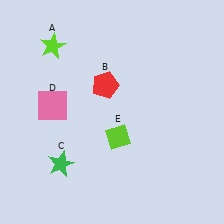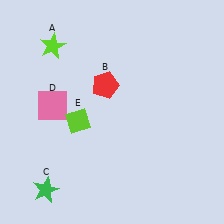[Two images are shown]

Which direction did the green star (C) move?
The green star (C) moved down.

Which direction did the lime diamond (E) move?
The lime diamond (E) moved left.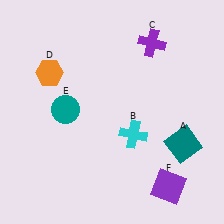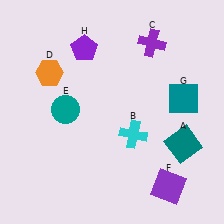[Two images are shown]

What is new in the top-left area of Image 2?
A purple pentagon (H) was added in the top-left area of Image 2.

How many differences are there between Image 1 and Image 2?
There are 2 differences between the two images.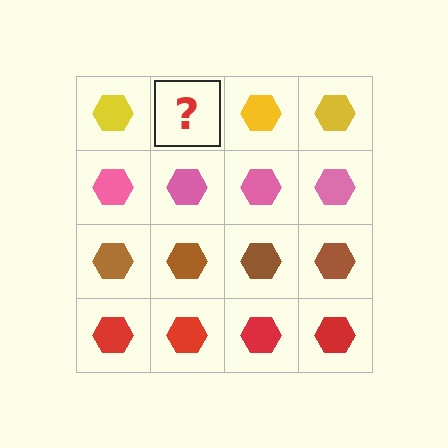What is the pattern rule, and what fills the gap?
The rule is that each row has a consistent color. The gap should be filled with a yellow hexagon.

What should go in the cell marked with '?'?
The missing cell should contain a yellow hexagon.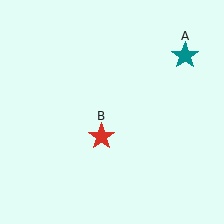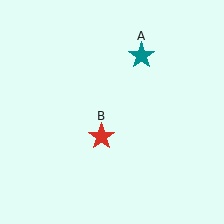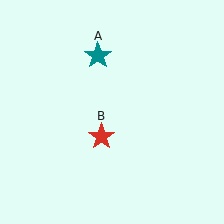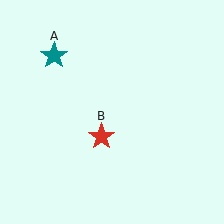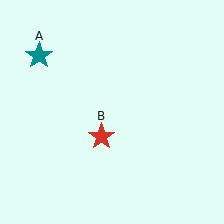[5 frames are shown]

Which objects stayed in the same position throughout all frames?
Red star (object B) remained stationary.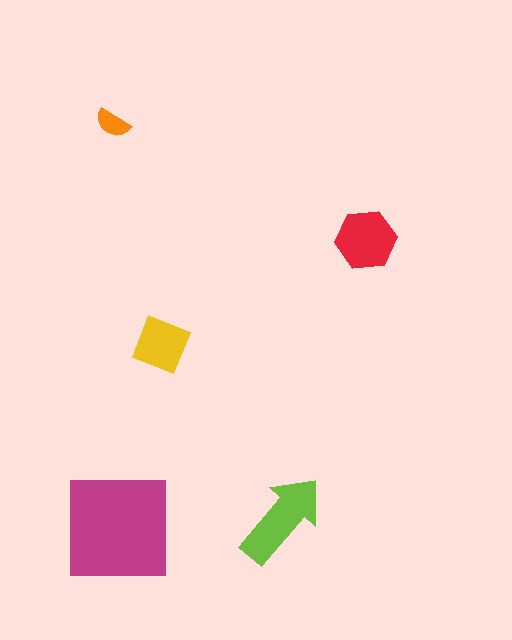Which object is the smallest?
The orange semicircle.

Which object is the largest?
The magenta square.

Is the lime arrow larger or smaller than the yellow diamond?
Larger.